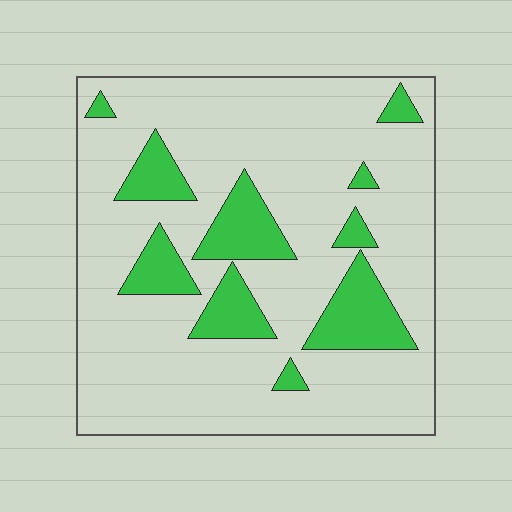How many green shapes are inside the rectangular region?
10.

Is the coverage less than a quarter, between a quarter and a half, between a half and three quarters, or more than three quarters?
Less than a quarter.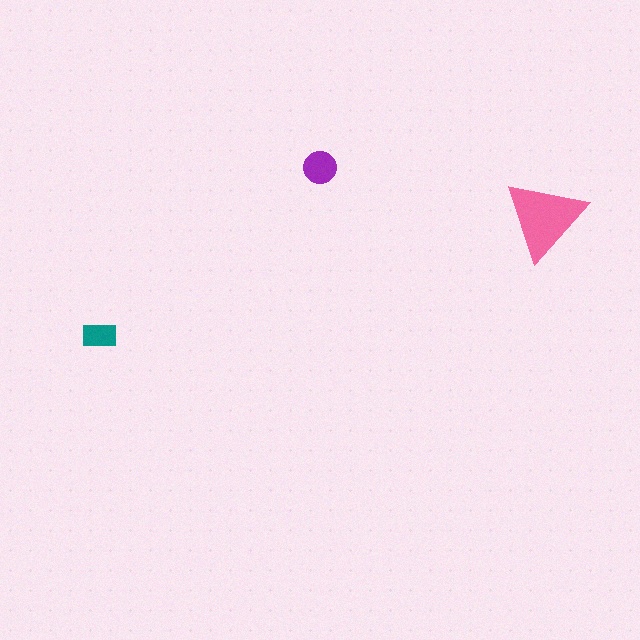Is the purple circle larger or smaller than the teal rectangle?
Larger.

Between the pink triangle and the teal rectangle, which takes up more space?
The pink triangle.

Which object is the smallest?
The teal rectangle.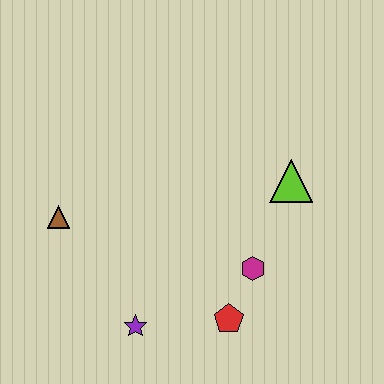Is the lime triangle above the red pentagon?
Yes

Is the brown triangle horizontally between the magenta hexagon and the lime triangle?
No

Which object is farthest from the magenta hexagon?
The brown triangle is farthest from the magenta hexagon.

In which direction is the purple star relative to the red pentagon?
The purple star is to the left of the red pentagon.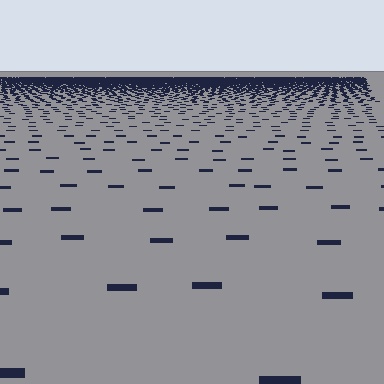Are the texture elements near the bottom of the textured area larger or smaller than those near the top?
Larger. Near the bottom, elements are closer to the viewer and appear at a bigger on-screen size.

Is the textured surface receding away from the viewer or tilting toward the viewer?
The surface is receding away from the viewer. Texture elements get smaller and denser toward the top.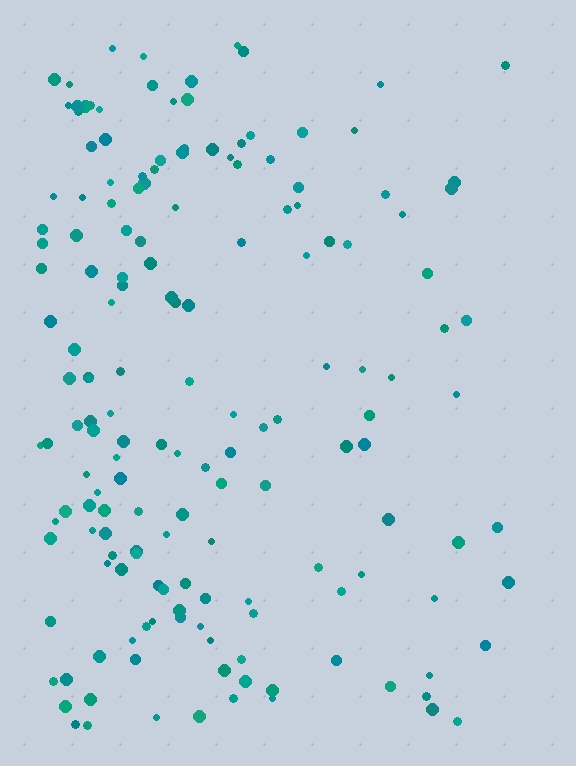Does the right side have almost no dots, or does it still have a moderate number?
Still a moderate number, just noticeably fewer than the left.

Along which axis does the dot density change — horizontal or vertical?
Horizontal.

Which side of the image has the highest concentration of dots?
The left.